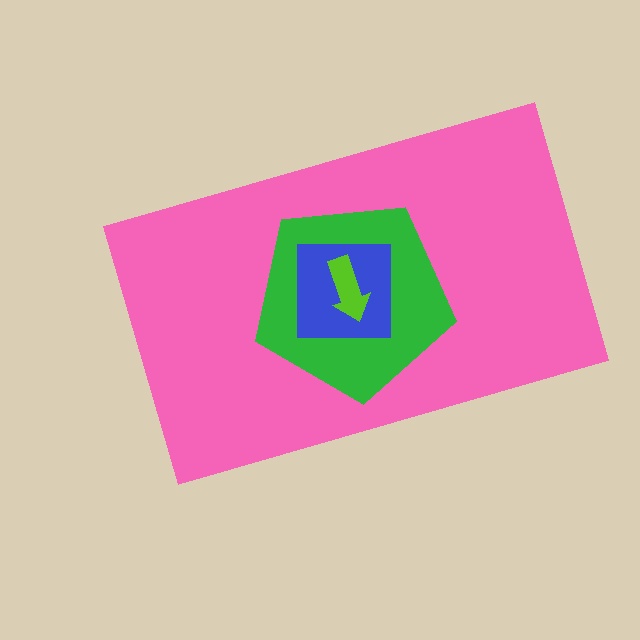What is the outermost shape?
The pink rectangle.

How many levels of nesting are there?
4.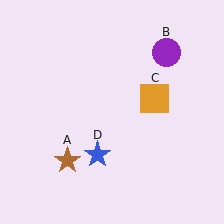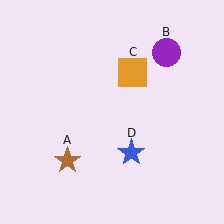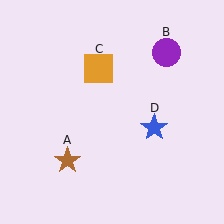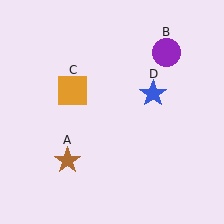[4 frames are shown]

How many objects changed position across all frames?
2 objects changed position: orange square (object C), blue star (object D).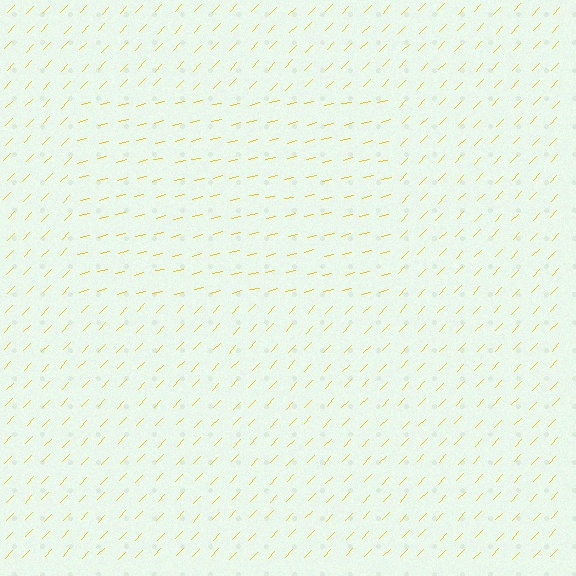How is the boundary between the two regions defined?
The boundary is defined purely by a change in line orientation (approximately 34 degrees difference). All lines are the same color and thickness.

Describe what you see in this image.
The image is filled with small yellow line segments. A rectangle region in the image has lines oriented differently from the surrounding lines, creating a visible texture boundary.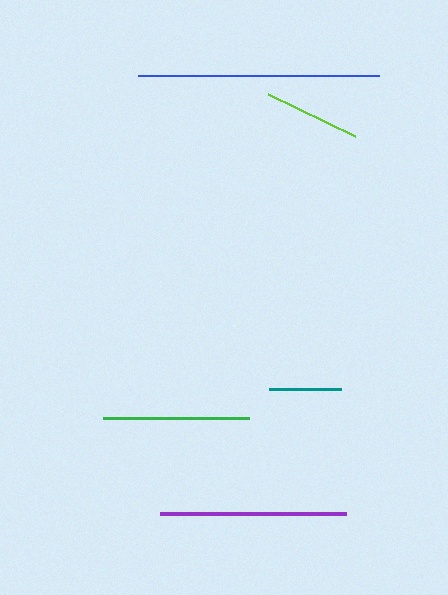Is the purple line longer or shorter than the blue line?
The blue line is longer than the purple line.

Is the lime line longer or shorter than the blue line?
The blue line is longer than the lime line.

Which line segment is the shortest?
The teal line is the shortest at approximately 72 pixels.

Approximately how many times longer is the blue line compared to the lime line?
The blue line is approximately 2.5 times the length of the lime line.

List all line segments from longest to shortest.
From longest to shortest: blue, purple, green, lime, teal.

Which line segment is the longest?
The blue line is the longest at approximately 241 pixels.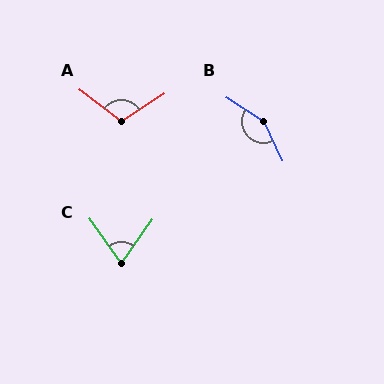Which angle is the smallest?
C, at approximately 71 degrees.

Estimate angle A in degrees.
Approximately 109 degrees.